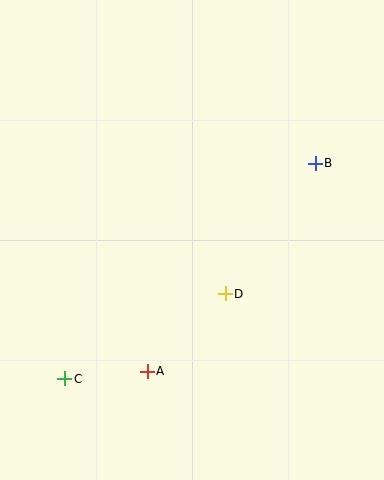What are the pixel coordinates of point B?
Point B is at (315, 163).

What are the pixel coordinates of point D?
Point D is at (225, 294).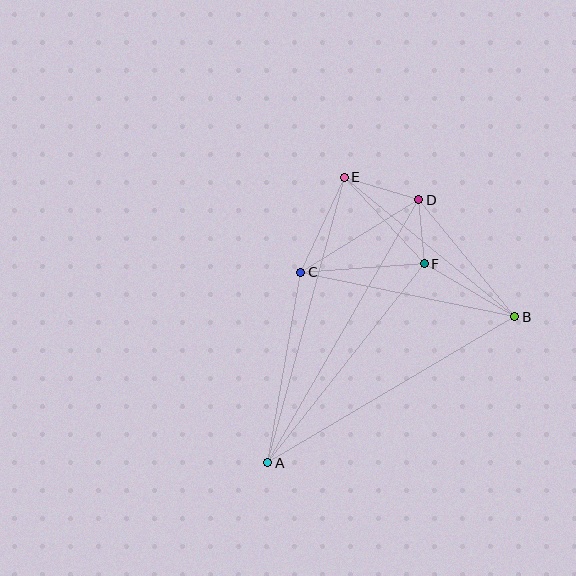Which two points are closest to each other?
Points D and F are closest to each other.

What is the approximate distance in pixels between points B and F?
The distance between B and F is approximately 105 pixels.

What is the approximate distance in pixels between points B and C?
The distance between B and C is approximately 219 pixels.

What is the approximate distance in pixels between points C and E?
The distance between C and E is approximately 105 pixels.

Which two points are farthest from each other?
Points A and D are farthest from each other.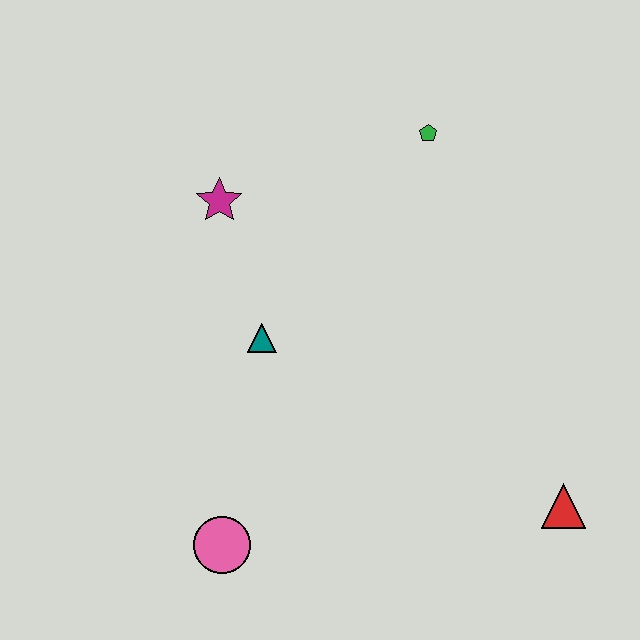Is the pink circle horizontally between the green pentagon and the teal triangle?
No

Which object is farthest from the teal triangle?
The red triangle is farthest from the teal triangle.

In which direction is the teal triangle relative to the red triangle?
The teal triangle is to the left of the red triangle.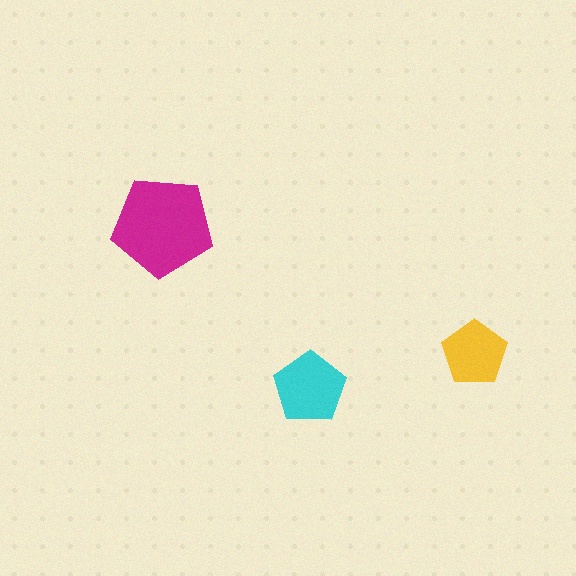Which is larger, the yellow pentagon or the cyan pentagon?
The cyan one.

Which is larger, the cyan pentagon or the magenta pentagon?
The magenta one.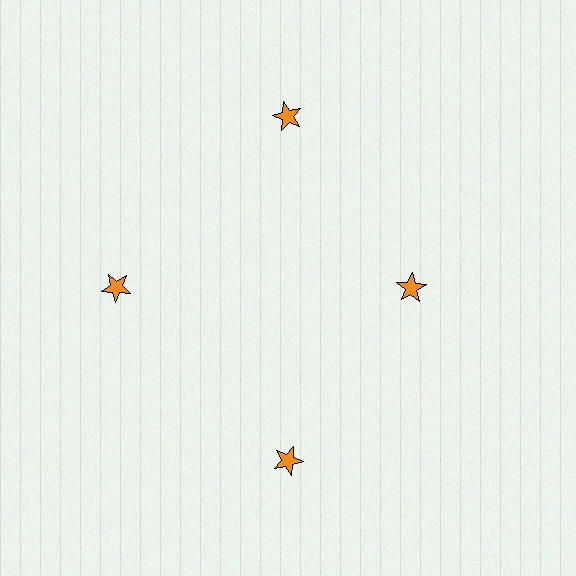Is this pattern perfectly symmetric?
No. The 4 orange stars are arranged in a ring, but one element near the 3 o'clock position is pulled inward toward the center, breaking the 4-fold rotational symmetry.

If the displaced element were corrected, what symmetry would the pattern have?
It would have 4-fold rotational symmetry — the pattern would map onto itself every 90 degrees.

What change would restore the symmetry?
The symmetry would be restored by moving it outward, back onto the ring so that all 4 stars sit at equal angles and equal distance from the center.